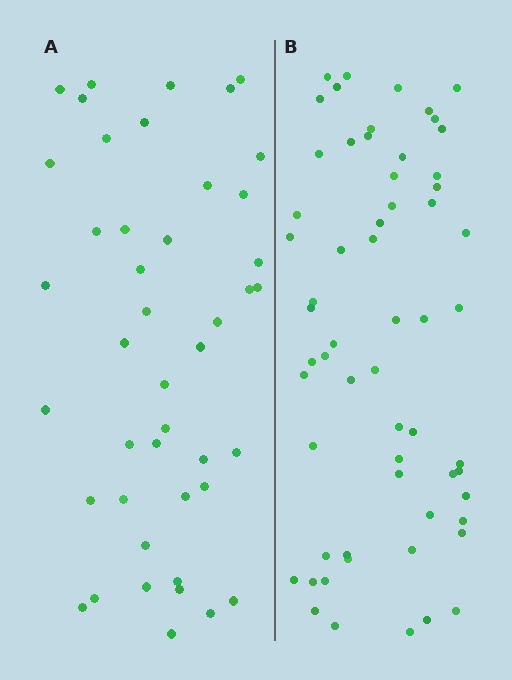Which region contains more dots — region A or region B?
Region B (the right region) has more dots.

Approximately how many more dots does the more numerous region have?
Region B has approximately 15 more dots than region A.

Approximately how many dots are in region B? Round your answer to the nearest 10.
About 60 dots.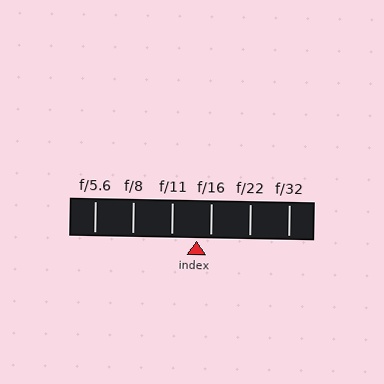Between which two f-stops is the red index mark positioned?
The index mark is between f/11 and f/16.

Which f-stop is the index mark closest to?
The index mark is closest to f/16.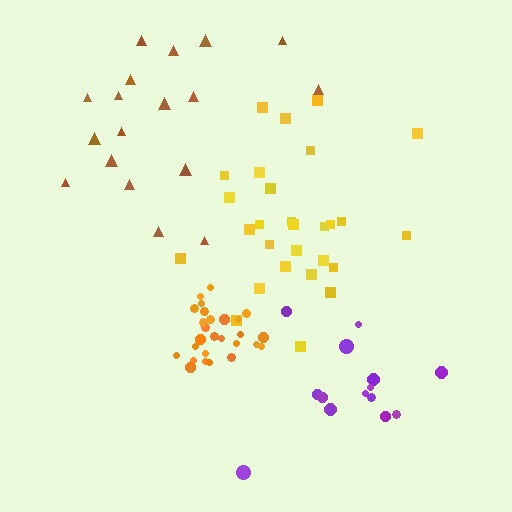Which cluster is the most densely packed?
Orange.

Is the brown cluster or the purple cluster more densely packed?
Purple.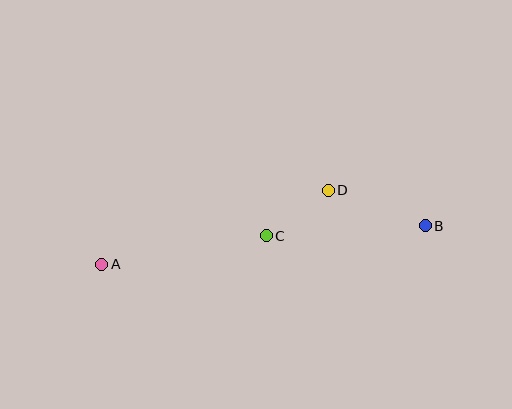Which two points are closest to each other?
Points C and D are closest to each other.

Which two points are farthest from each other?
Points A and B are farthest from each other.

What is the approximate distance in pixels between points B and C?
The distance between B and C is approximately 159 pixels.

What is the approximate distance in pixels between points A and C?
The distance between A and C is approximately 167 pixels.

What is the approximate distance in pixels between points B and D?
The distance between B and D is approximately 103 pixels.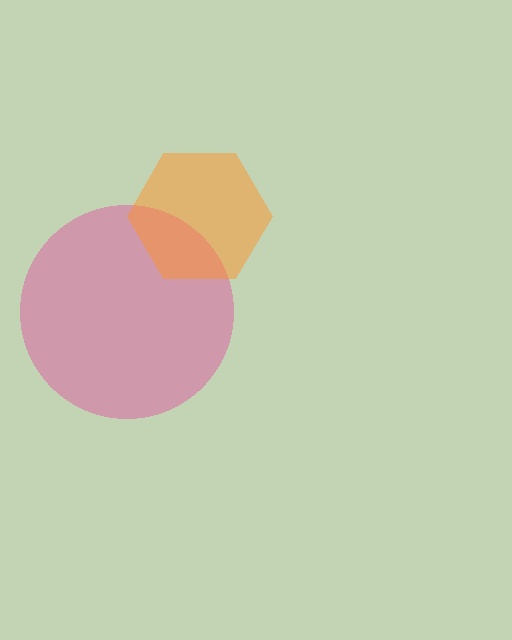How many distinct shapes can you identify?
There are 2 distinct shapes: a pink circle, an orange hexagon.